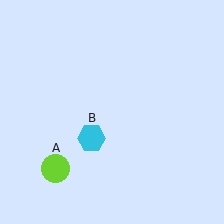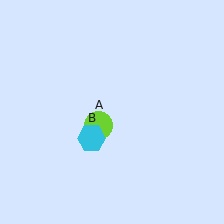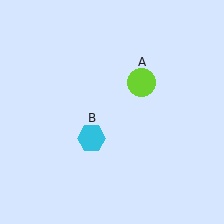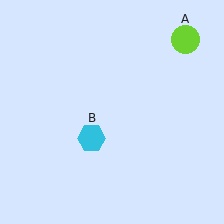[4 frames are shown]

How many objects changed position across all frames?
1 object changed position: lime circle (object A).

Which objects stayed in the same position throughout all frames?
Cyan hexagon (object B) remained stationary.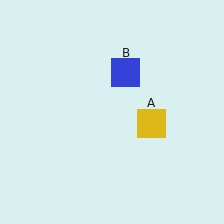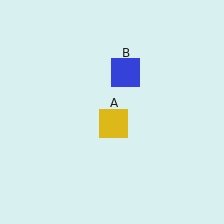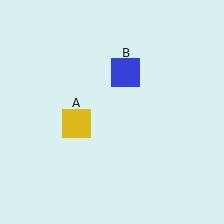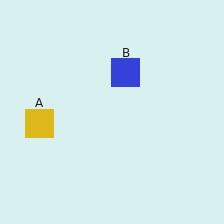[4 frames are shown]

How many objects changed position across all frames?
1 object changed position: yellow square (object A).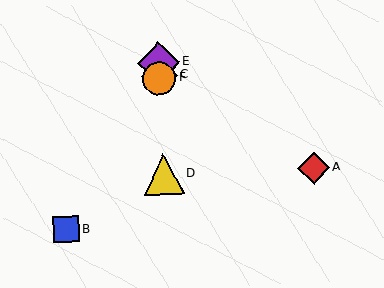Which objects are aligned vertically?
Objects C, D, E, F are aligned vertically.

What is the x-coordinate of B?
Object B is at x≈66.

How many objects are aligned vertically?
4 objects (C, D, E, F) are aligned vertically.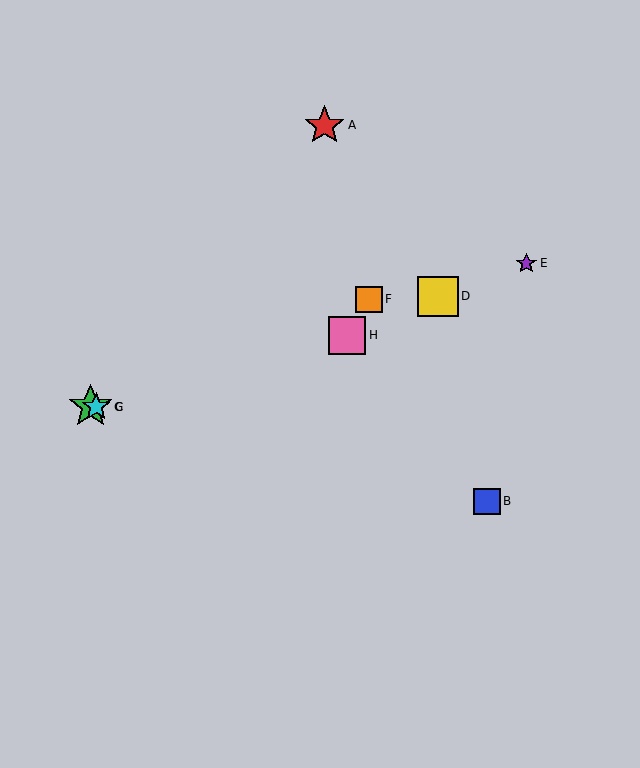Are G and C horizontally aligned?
Yes, both are at y≈407.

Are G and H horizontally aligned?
No, G is at y≈407 and H is at y≈335.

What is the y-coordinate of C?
Object C is at y≈407.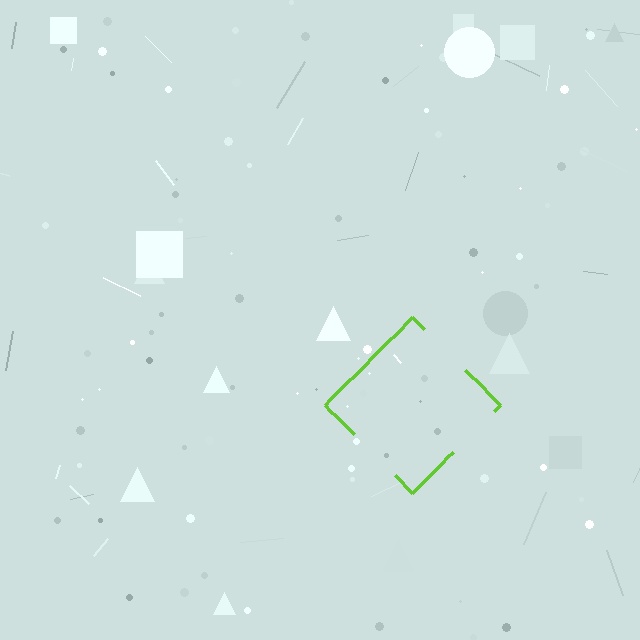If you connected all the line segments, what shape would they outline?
They would outline a diamond.